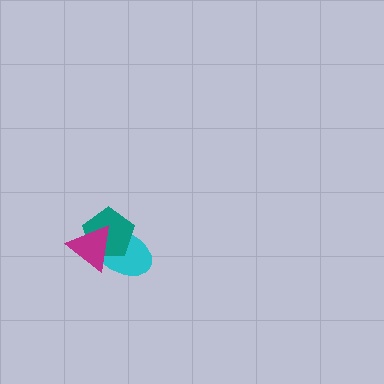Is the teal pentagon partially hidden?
Yes, it is partially covered by another shape.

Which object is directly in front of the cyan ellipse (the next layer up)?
The teal pentagon is directly in front of the cyan ellipse.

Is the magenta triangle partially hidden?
No, no other shape covers it.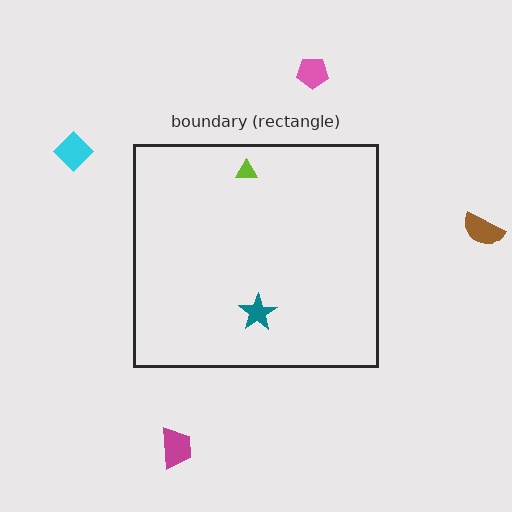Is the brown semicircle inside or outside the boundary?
Outside.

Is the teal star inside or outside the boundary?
Inside.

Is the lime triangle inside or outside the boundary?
Inside.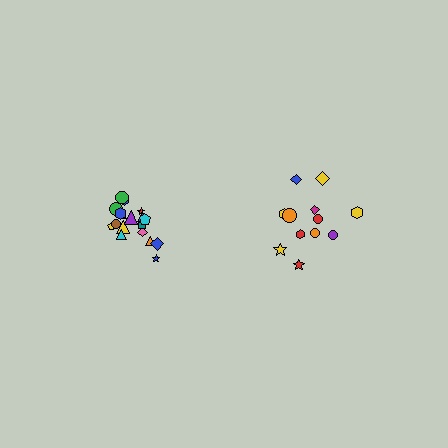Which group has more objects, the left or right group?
The left group.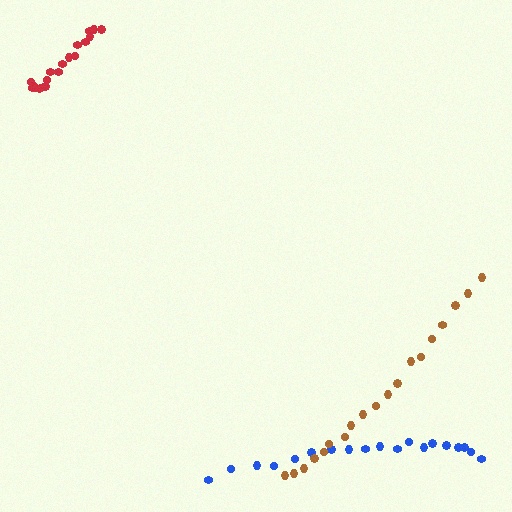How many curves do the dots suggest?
There are 3 distinct paths.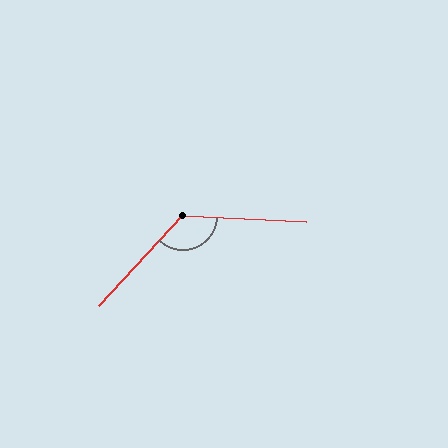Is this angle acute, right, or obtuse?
It is obtuse.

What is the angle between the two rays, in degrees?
Approximately 130 degrees.